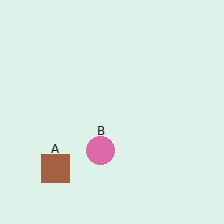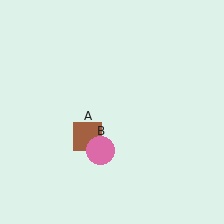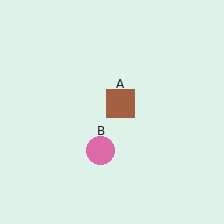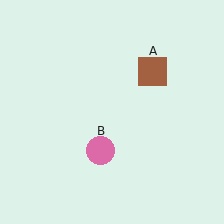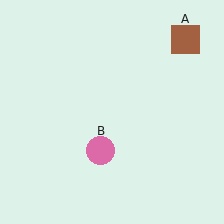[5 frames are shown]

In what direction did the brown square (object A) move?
The brown square (object A) moved up and to the right.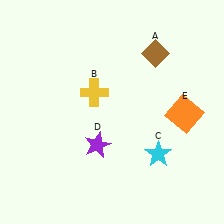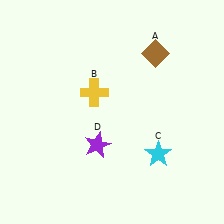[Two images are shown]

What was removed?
The orange square (E) was removed in Image 2.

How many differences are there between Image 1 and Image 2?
There is 1 difference between the two images.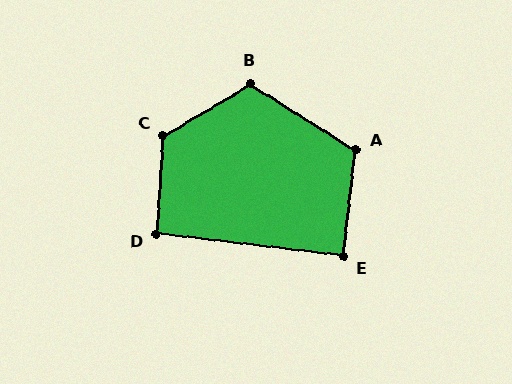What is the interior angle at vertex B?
Approximately 117 degrees (obtuse).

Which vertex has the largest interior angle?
C, at approximately 125 degrees.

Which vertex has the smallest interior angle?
E, at approximately 90 degrees.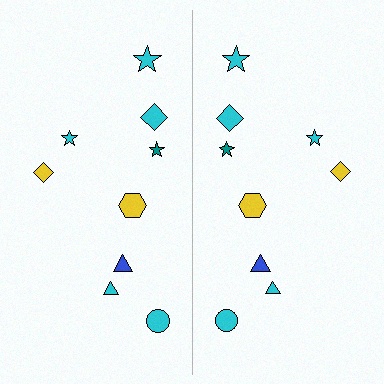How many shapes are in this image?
There are 18 shapes in this image.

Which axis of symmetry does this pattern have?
The pattern has a vertical axis of symmetry running through the center of the image.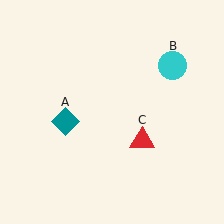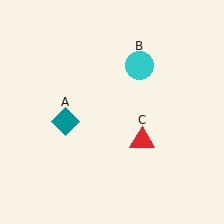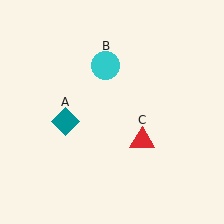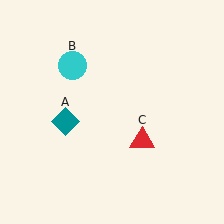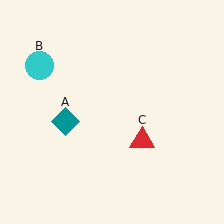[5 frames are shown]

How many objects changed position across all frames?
1 object changed position: cyan circle (object B).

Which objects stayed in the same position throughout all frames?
Teal diamond (object A) and red triangle (object C) remained stationary.